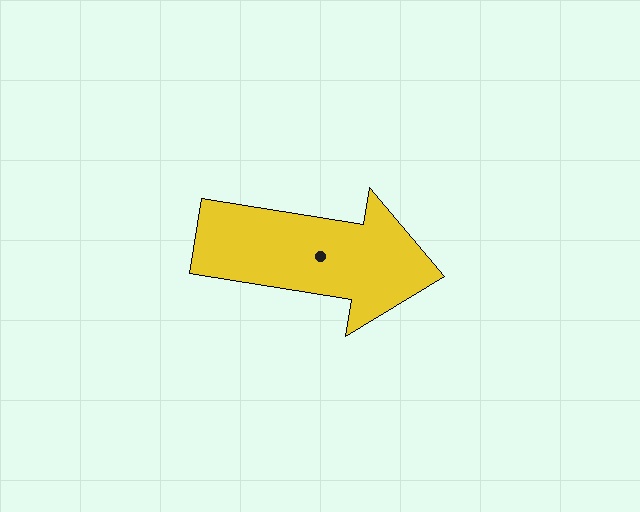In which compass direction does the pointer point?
East.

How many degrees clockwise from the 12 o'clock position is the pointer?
Approximately 99 degrees.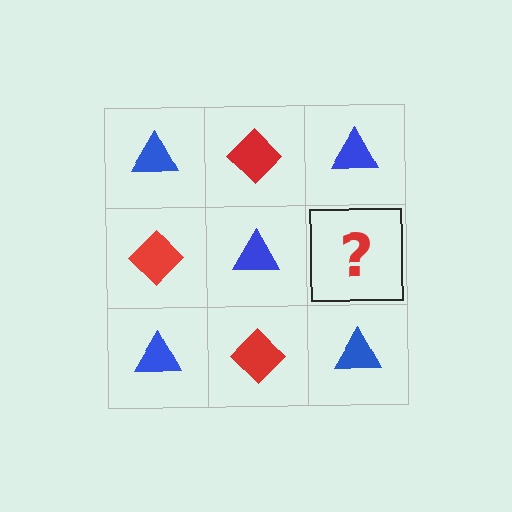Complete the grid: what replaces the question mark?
The question mark should be replaced with a red diamond.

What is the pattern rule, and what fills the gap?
The rule is that it alternates blue triangle and red diamond in a checkerboard pattern. The gap should be filled with a red diamond.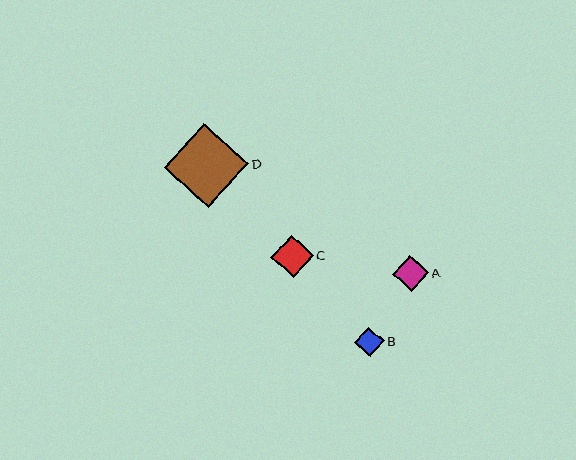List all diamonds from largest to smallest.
From largest to smallest: D, C, A, B.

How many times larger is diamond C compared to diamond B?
Diamond C is approximately 1.4 times the size of diamond B.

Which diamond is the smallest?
Diamond B is the smallest with a size of approximately 30 pixels.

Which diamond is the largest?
Diamond D is the largest with a size of approximately 84 pixels.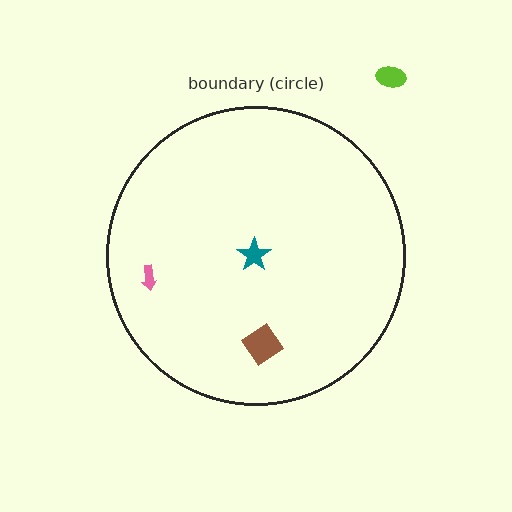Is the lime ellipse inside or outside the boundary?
Outside.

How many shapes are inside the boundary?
3 inside, 1 outside.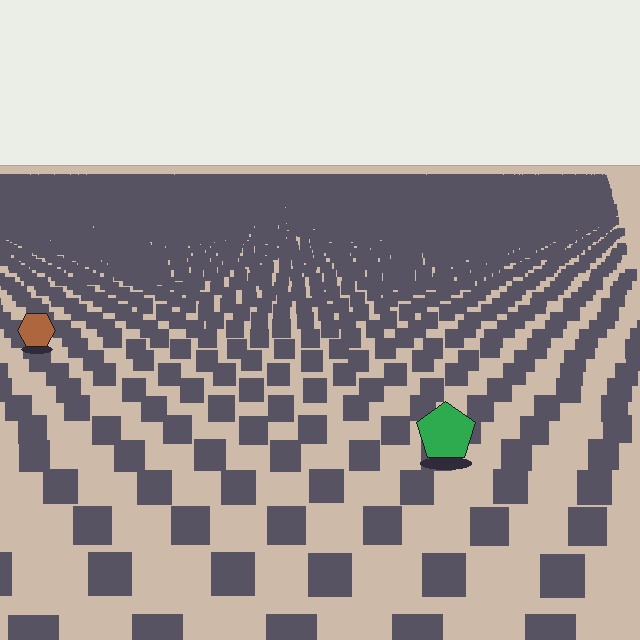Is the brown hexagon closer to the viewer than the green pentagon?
No. The green pentagon is closer — you can tell from the texture gradient: the ground texture is coarser near it.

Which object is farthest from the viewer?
The brown hexagon is farthest from the viewer. It appears smaller and the ground texture around it is denser.